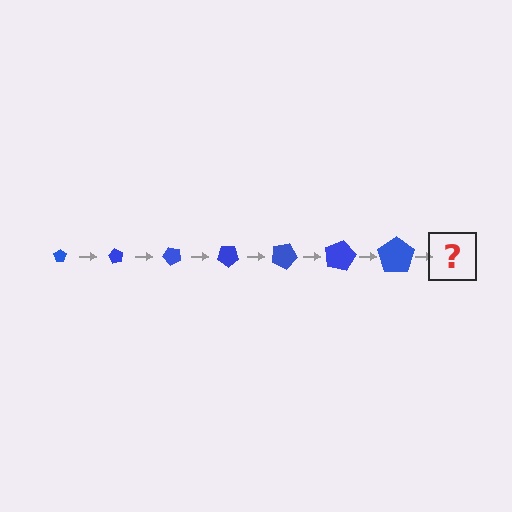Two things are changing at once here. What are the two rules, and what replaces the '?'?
The two rules are that the pentagon grows larger each step and it rotates 60 degrees each step. The '?' should be a pentagon, larger than the previous one and rotated 420 degrees from the start.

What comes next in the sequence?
The next element should be a pentagon, larger than the previous one and rotated 420 degrees from the start.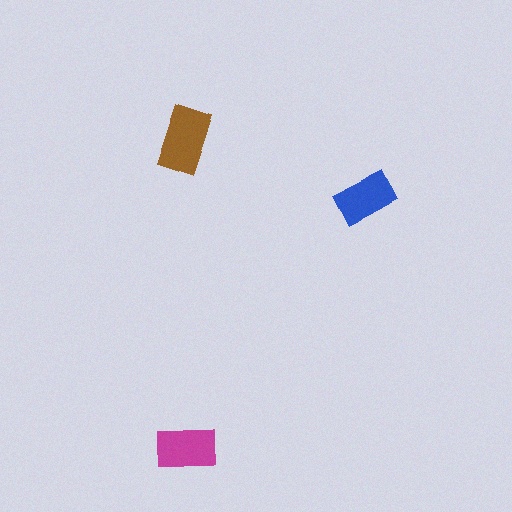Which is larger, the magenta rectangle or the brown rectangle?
The brown one.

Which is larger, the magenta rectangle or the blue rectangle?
The magenta one.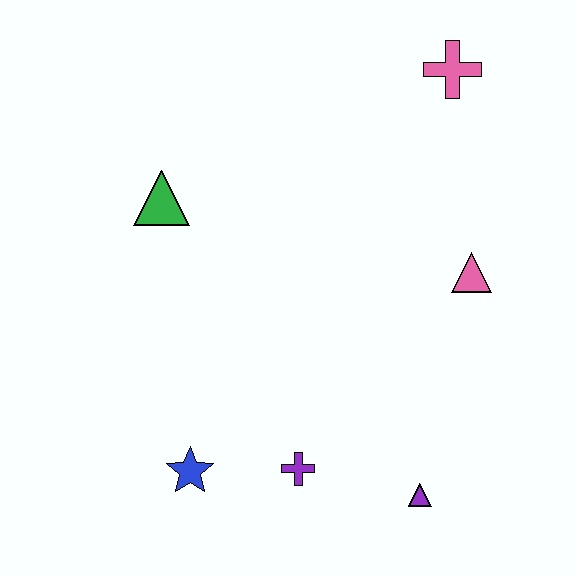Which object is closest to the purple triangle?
The purple cross is closest to the purple triangle.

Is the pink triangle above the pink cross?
No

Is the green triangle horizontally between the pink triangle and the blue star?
No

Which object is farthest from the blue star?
The pink cross is farthest from the blue star.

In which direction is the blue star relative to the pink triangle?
The blue star is to the left of the pink triangle.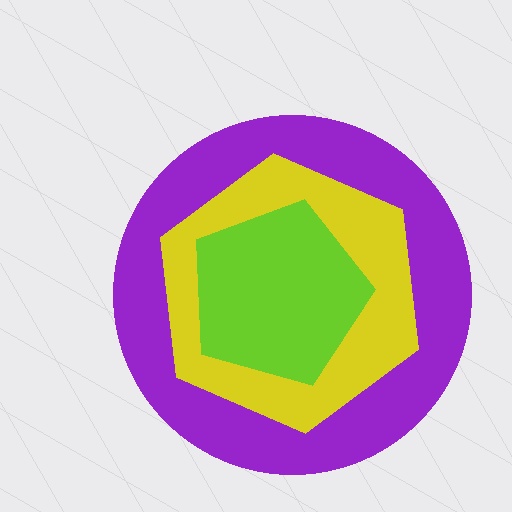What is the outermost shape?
The purple circle.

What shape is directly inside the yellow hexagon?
The lime pentagon.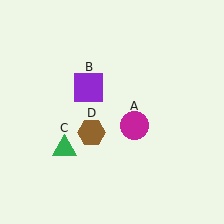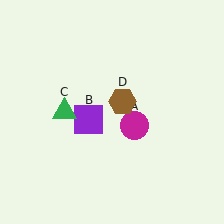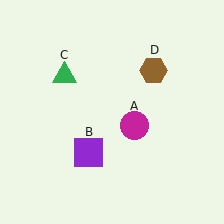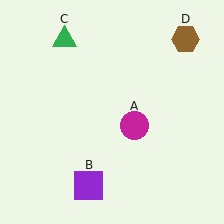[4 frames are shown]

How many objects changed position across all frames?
3 objects changed position: purple square (object B), green triangle (object C), brown hexagon (object D).